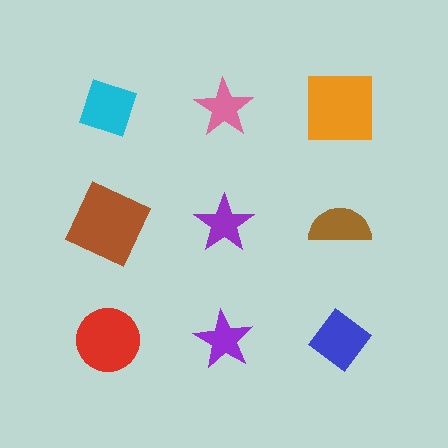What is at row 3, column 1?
A red circle.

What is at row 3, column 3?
A blue diamond.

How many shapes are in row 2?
3 shapes.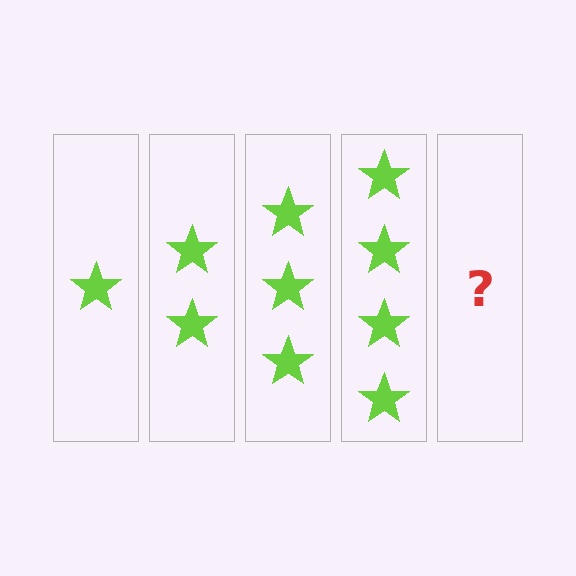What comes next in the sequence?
The next element should be 5 stars.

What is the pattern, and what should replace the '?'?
The pattern is that each step adds one more star. The '?' should be 5 stars.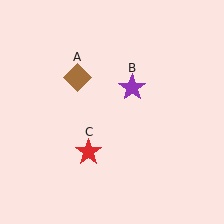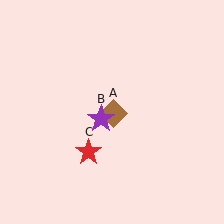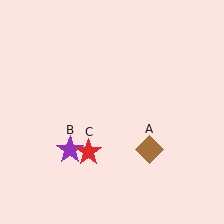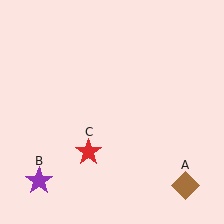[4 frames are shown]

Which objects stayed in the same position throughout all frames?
Red star (object C) remained stationary.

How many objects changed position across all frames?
2 objects changed position: brown diamond (object A), purple star (object B).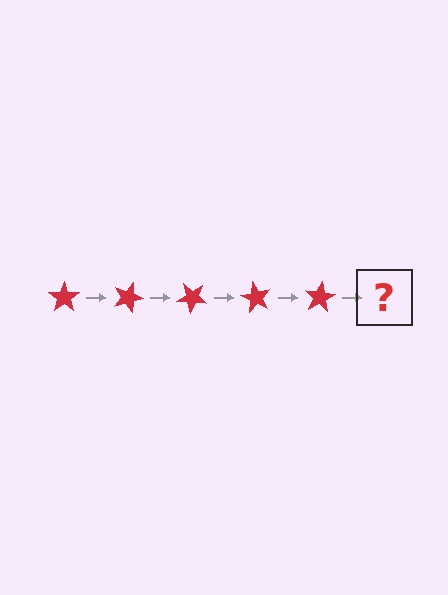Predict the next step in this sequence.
The next step is a red star rotated 100 degrees.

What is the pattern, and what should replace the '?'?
The pattern is that the star rotates 20 degrees each step. The '?' should be a red star rotated 100 degrees.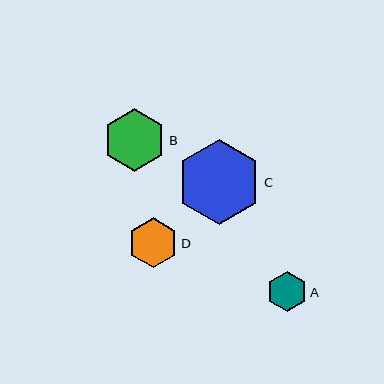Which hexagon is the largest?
Hexagon C is the largest with a size of approximately 84 pixels.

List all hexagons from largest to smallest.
From largest to smallest: C, B, D, A.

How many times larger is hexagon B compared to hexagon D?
Hexagon B is approximately 1.3 times the size of hexagon D.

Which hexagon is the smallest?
Hexagon A is the smallest with a size of approximately 40 pixels.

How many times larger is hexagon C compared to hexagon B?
Hexagon C is approximately 1.3 times the size of hexagon B.